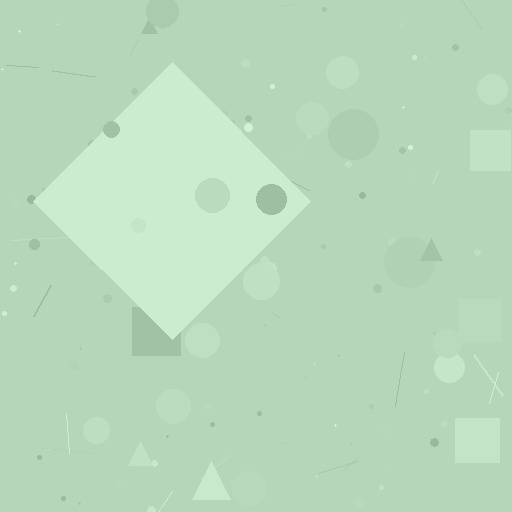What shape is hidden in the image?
A diamond is hidden in the image.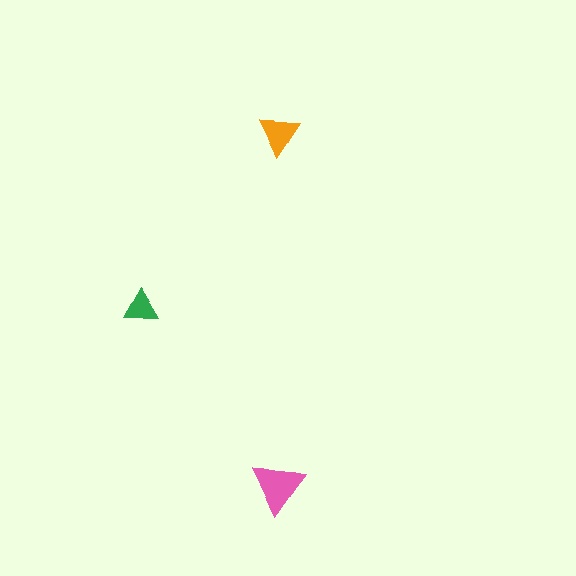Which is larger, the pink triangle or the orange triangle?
The pink one.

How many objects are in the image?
There are 3 objects in the image.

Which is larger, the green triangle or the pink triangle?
The pink one.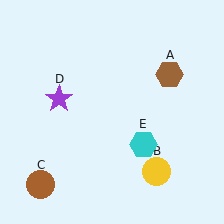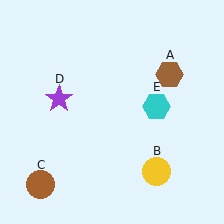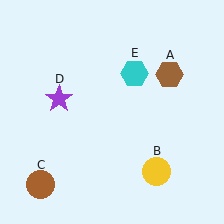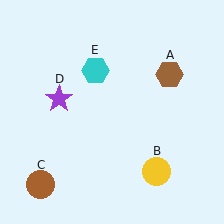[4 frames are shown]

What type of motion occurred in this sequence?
The cyan hexagon (object E) rotated counterclockwise around the center of the scene.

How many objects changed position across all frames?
1 object changed position: cyan hexagon (object E).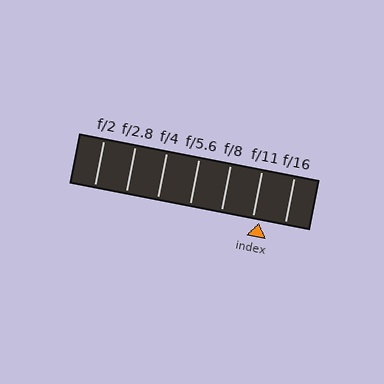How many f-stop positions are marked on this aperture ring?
There are 7 f-stop positions marked.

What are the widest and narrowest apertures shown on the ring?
The widest aperture shown is f/2 and the narrowest is f/16.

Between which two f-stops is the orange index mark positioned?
The index mark is between f/11 and f/16.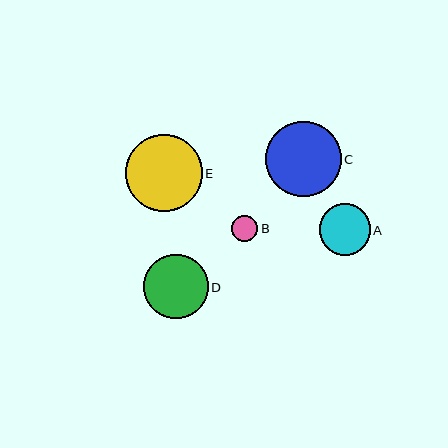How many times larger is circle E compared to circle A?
Circle E is approximately 1.5 times the size of circle A.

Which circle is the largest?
Circle E is the largest with a size of approximately 77 pixels.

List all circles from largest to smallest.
From largest to smallest: E, C, D, A, B.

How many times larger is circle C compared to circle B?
Circle C is approximately 2.9 times the size of circle B.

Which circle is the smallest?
Circle B is the smallest with a size of approximately 26 pixels.